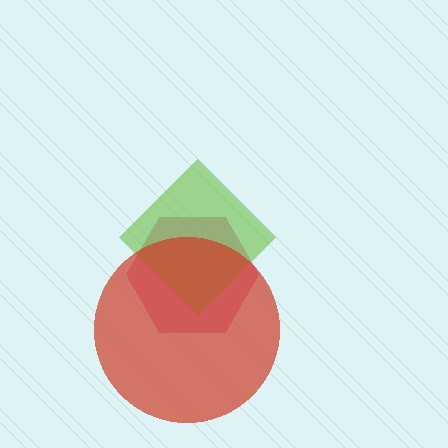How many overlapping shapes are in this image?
There are 3 overlapping shapes in the image.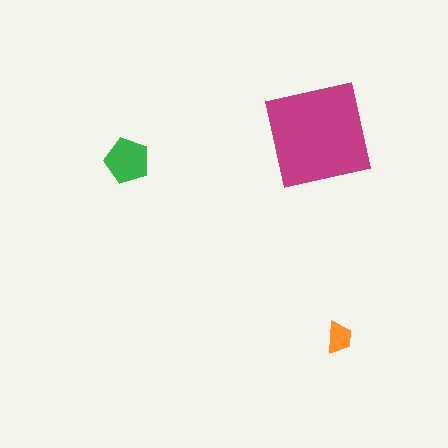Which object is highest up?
The magenta square is topmost.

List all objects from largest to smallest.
The magenta square, the green pentagon, the orange trapezoid.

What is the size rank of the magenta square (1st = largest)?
1st.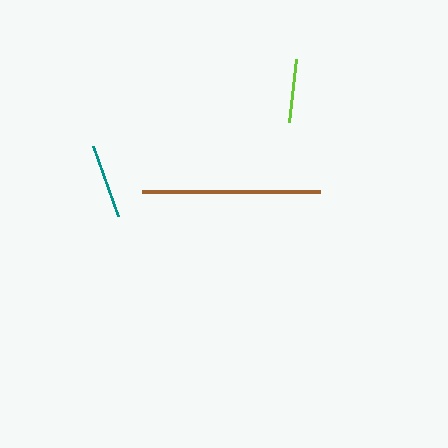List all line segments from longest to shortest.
From longest to shortest: brown, teal, lime.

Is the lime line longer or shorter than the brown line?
The brown line is longer than the lime line.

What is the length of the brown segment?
The brown segment is approximately 178 pixels long.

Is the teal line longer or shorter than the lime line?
The teal line is longer than the lime line.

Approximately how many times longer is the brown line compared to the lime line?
The brown line is approximately 2.8 times the length of the lime line.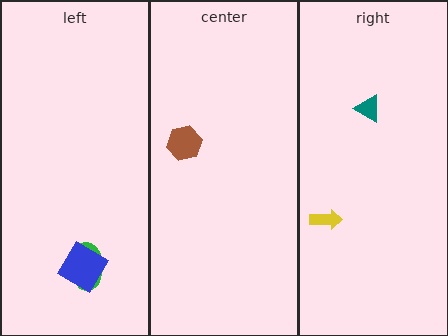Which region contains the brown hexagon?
The center region.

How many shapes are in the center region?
1.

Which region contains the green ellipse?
The left region.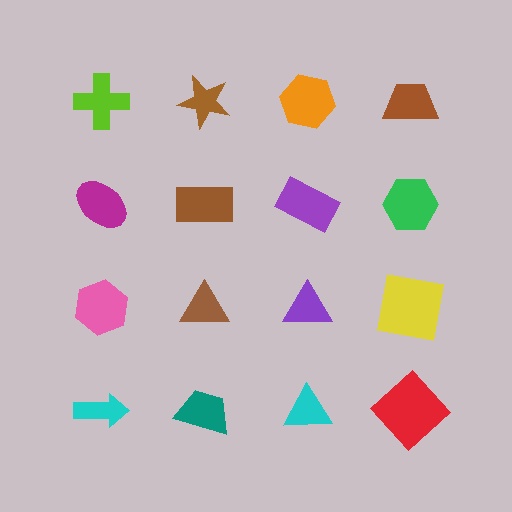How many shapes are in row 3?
4 shapes.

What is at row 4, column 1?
A cyan arrow.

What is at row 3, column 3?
A purple triangle.